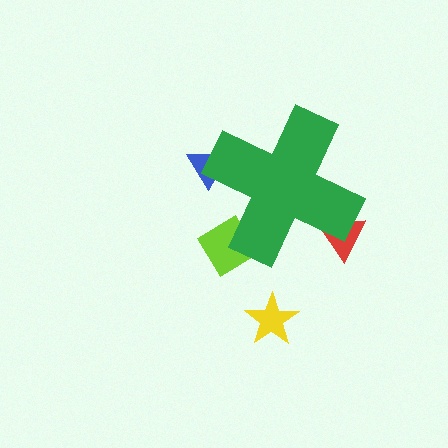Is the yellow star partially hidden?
No, the yellow star is fully visible.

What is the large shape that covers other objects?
A green cross.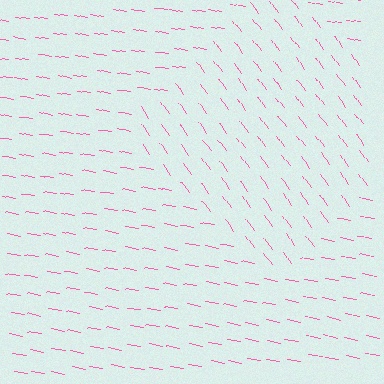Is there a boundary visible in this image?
Yes, there is a texture boundary formed by a change in line orientation.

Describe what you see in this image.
The image is filled with small pink line segments. A diamond region in the image has lines oriented differently from the surrounding lines, creating a visible texture boundary.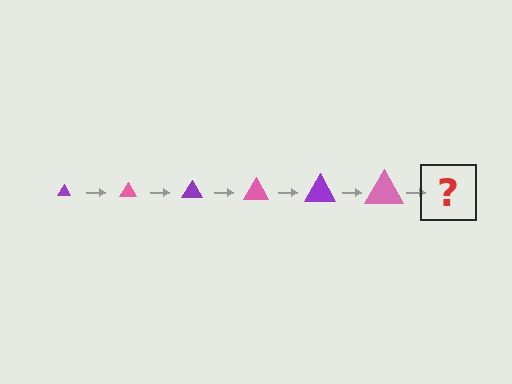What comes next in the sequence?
The next element should be a purple triangle, larger than the previous one.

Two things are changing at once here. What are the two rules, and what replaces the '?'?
The two rules are that the triangle grows larger each step and the color cycles through purple and pink. The '?' should be a purple triangle, larger than the previous one.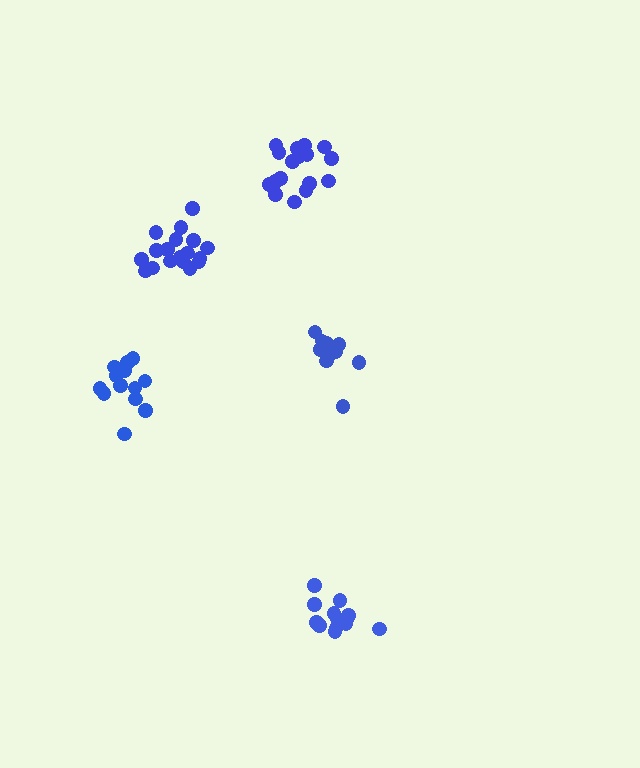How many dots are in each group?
Group 1: 13 dots, Group 2: 13 dots, Group 3: 17 dots, Group 4: 13 dots, Group 5: 18 dots (74 total).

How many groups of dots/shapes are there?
There are 5 groups.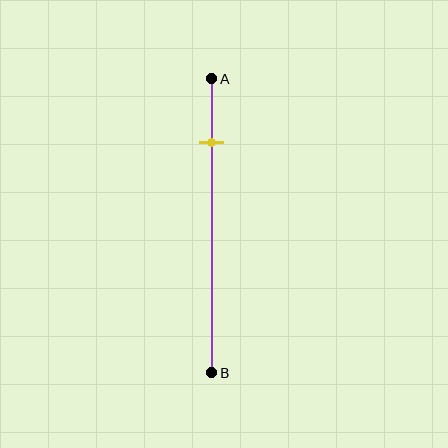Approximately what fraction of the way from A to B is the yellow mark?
The yellow mark is approximately 20% of the way from A to B.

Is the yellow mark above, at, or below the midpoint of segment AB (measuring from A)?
The yellow mark is above the midpoint of segment AB.